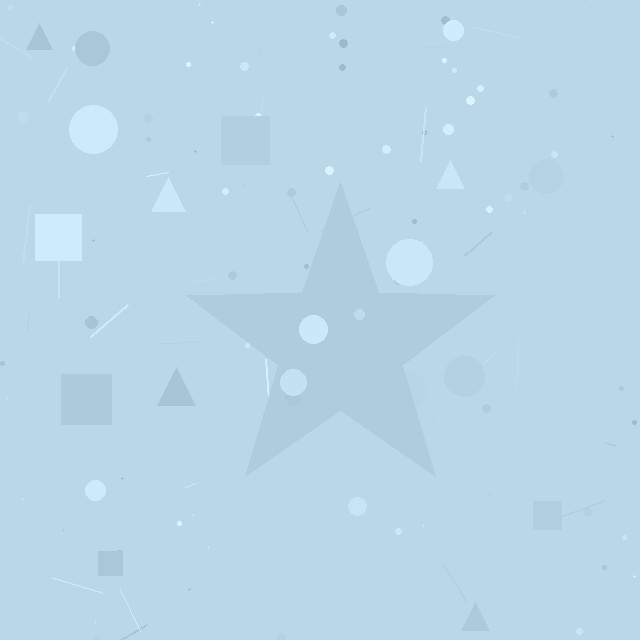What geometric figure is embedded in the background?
A star is embedded in the background.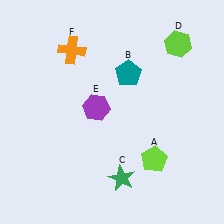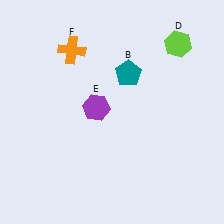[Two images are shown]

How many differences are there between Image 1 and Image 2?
There are 2 differences between the two images.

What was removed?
The lime pentagon (A), the green star (C) were removed in Image 2.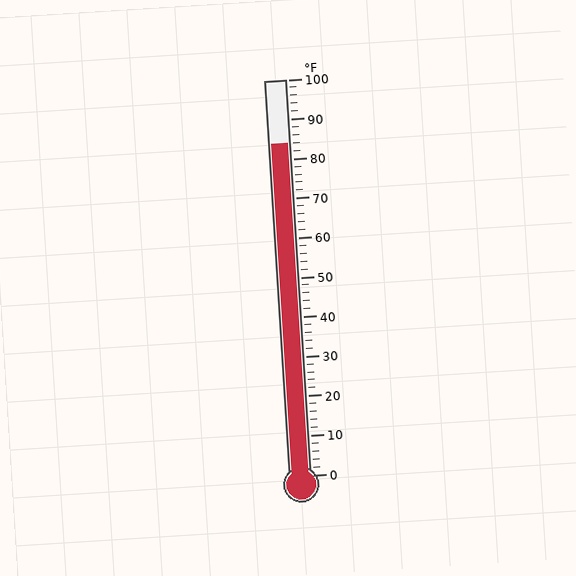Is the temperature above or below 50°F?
The temperature is above 50°F.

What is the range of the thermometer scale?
The thermometer scale ranges from 0°F to 100°F.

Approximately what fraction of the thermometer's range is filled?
The thermometer is filled to approximately 85% of its range.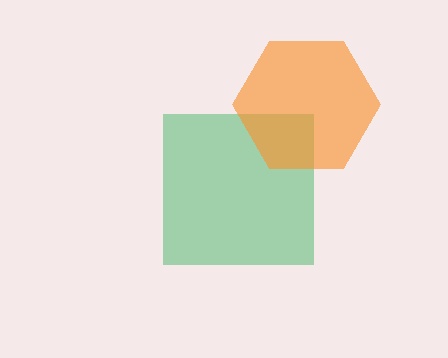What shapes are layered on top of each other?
The layered shapes are: a green square, an orange hexagon.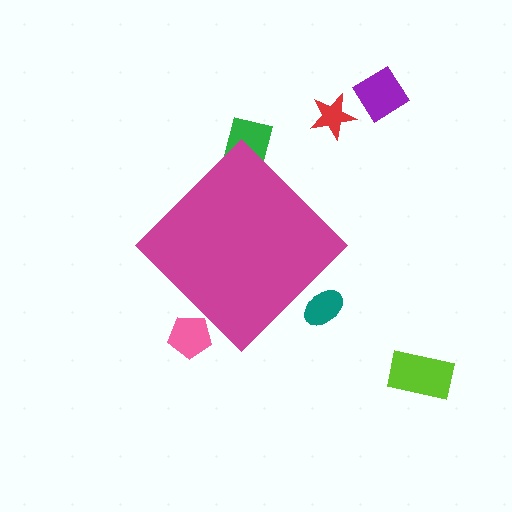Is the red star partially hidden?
No, the red star is fully visible.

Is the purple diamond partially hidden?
No, the purple diamond is fully visible.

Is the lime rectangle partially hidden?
No, the lime rectangle is fully visible.